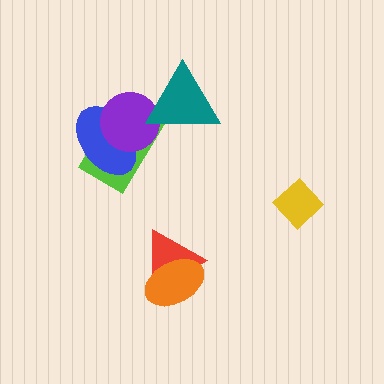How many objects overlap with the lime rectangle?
3 objects overlap with the lime rectangle.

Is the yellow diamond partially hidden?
No, no other shape covers it.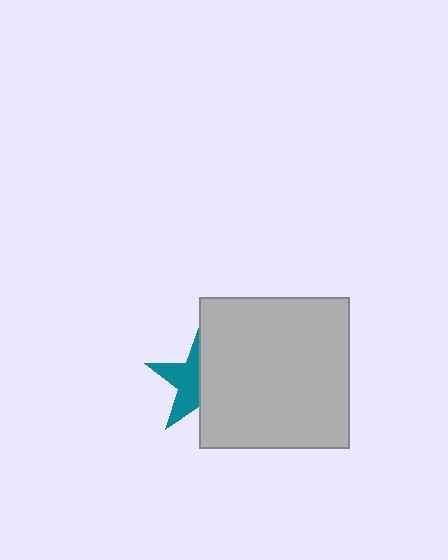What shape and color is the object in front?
The object in front is a light gray square.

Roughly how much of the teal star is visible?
About half of it is visible (roughly 48%).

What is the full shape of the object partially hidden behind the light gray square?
The partially hidden object is a teal star.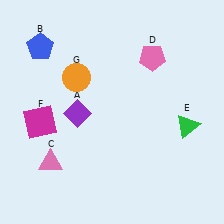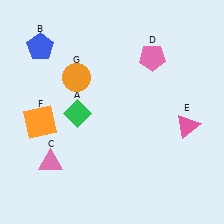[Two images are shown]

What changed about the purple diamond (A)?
In Image 1, A is purple. In Image 2, it changed to green.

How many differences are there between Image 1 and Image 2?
There are 3 differences between the two images.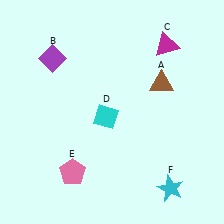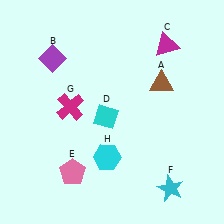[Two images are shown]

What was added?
A magenta cross (G), a cyan hexagon (H) were added in Image 2.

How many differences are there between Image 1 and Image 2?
There are 2 differences between the two images.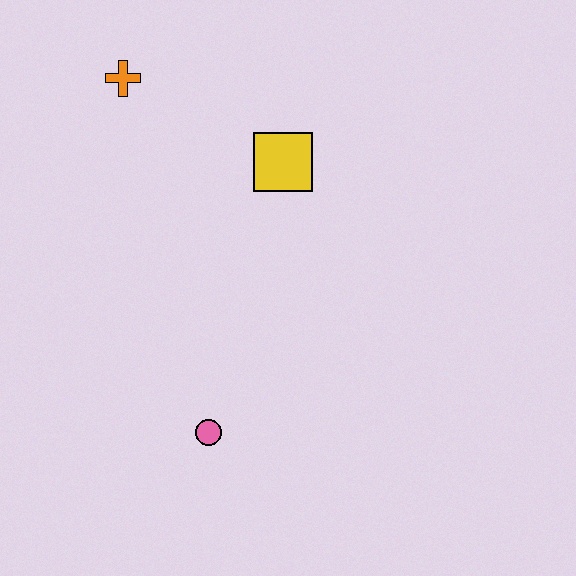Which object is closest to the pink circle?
The yellow square is closest to the pink circle.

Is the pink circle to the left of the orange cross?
No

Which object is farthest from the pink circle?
The orange cross is farthest from the pink circle.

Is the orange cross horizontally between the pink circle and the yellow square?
No